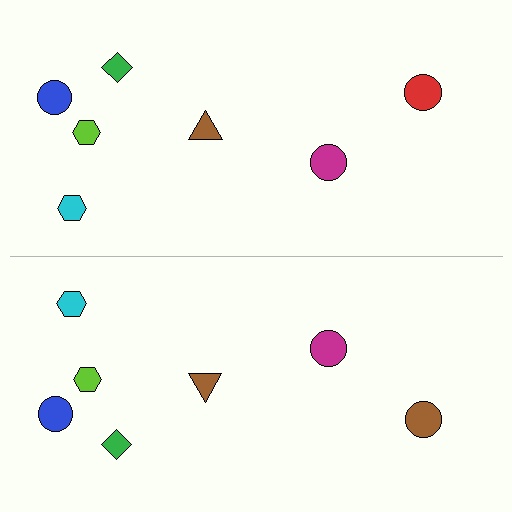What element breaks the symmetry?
The brown circle on the bottom side breaks the symmetry — its mirror counterpart is red.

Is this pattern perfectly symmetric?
No, the pattern is not perfectly symmetric. The brown circle on the bottom side breaks the symmetry — its mirror counterpart is red.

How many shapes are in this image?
There are 14 shapes in this image.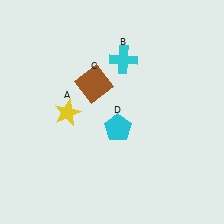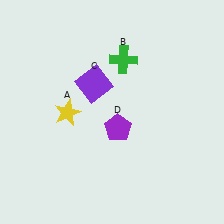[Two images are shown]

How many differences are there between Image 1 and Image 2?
There are 3 differences between the two images.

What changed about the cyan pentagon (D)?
In Image 1, D is cyan. In Image 2, it changed to purple.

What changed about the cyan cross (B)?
In Image 1, B is cyan. In Image 2, it changed to green.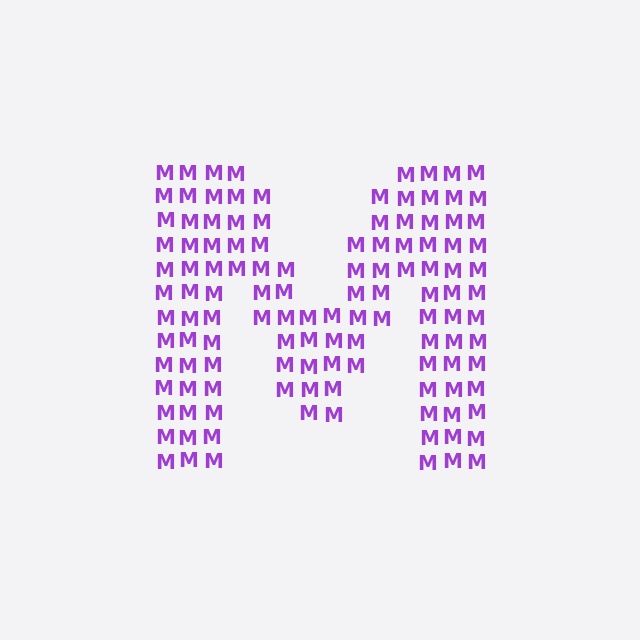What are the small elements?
The small elements are letter M's.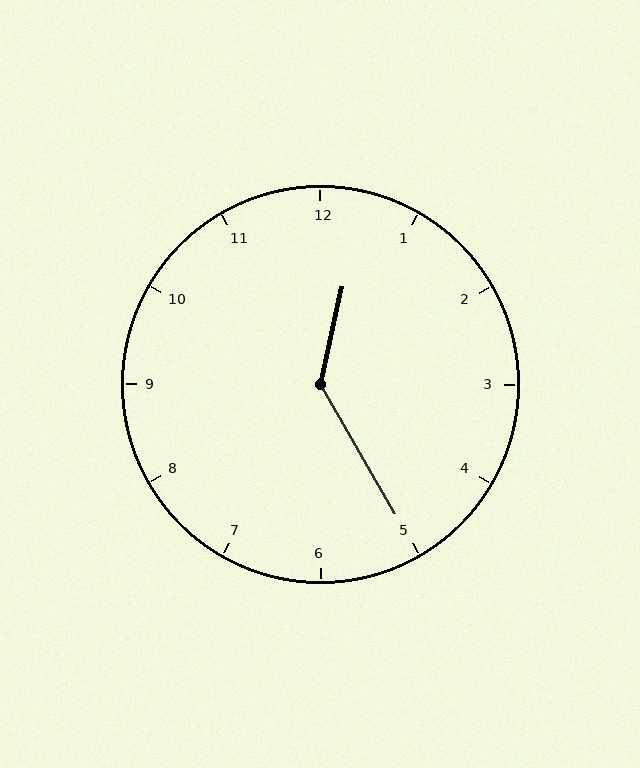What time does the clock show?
12:25.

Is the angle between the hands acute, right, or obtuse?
It is obtuse.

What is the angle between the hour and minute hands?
Approximately 138 degrees.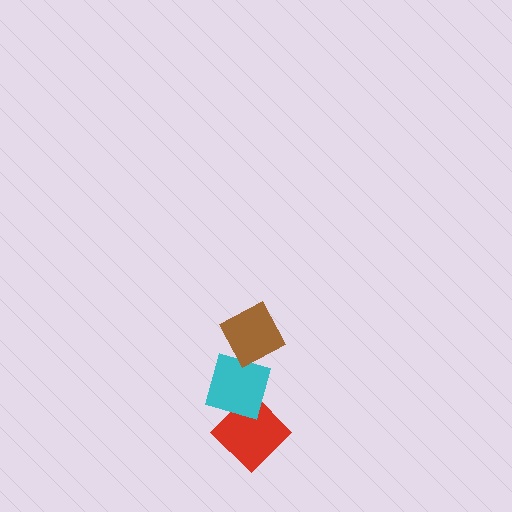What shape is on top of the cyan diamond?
The brown diamond is on top of the cyan diamond.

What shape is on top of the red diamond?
The cyan diamond is on top of the red diamond.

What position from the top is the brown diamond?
The brown diamond is 1st from the top.